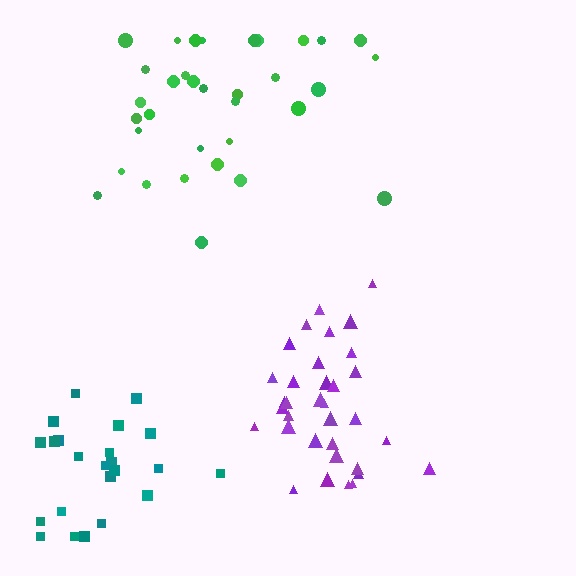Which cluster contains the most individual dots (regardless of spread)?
Purple (34).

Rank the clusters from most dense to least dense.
purple, teal, green.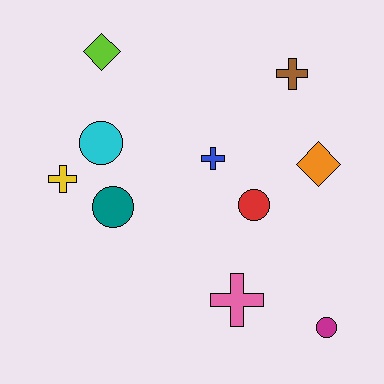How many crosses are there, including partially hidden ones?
There are 4 crosses.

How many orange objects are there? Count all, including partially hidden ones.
There is 1 orange object.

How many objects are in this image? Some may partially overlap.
There are 10 objects.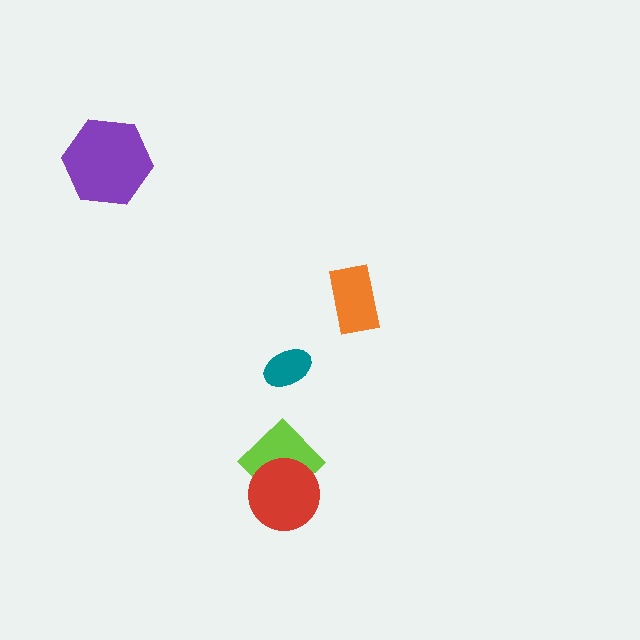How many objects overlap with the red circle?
1 object overlaps with the red circle.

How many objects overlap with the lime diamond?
1 object overlaps with the lime diamond.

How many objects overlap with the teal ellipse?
0 objects overlap with the teal ellipse.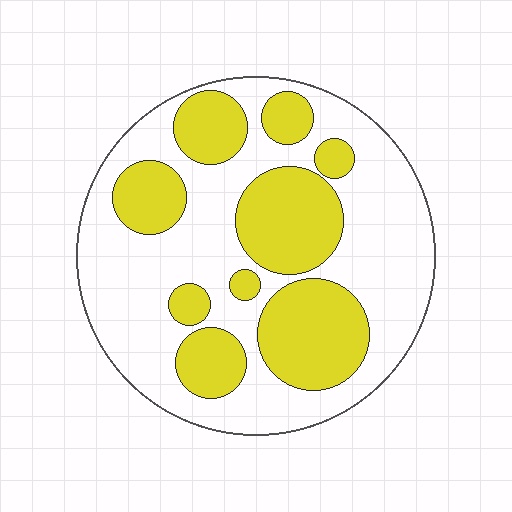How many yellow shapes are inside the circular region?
9.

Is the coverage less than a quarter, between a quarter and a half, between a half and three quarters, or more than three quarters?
Between a quarter and a half.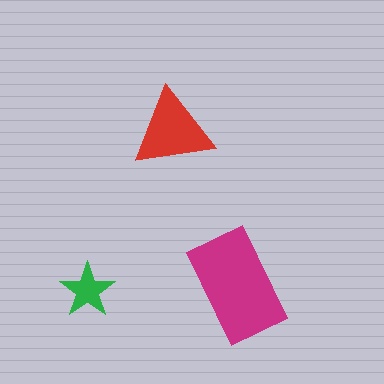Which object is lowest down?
The green star is bottommost.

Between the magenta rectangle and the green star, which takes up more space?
The magenta rectangle.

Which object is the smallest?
The green star.